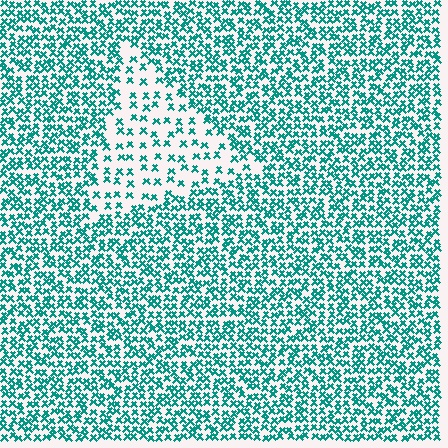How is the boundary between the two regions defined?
The boundary is defined by a change in element density (approximately 2.4x ratio). All elements are the same color, size, and shape.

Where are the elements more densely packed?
The elements are more densely packed outside the triangle boundary.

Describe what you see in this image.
The image contains small teal elements arranged at two different densities. A triangle-shaped region is visible where the elements are less densely packed than the surrounding area.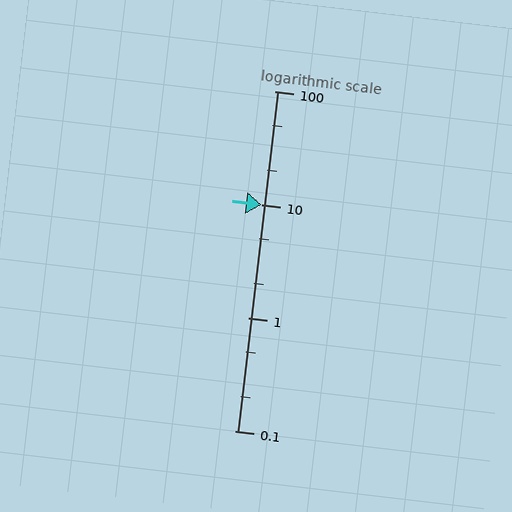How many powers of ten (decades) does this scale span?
The scale spans 3 decades, from 0.1 to 100.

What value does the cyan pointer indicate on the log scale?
The pointer indicates approximately 10.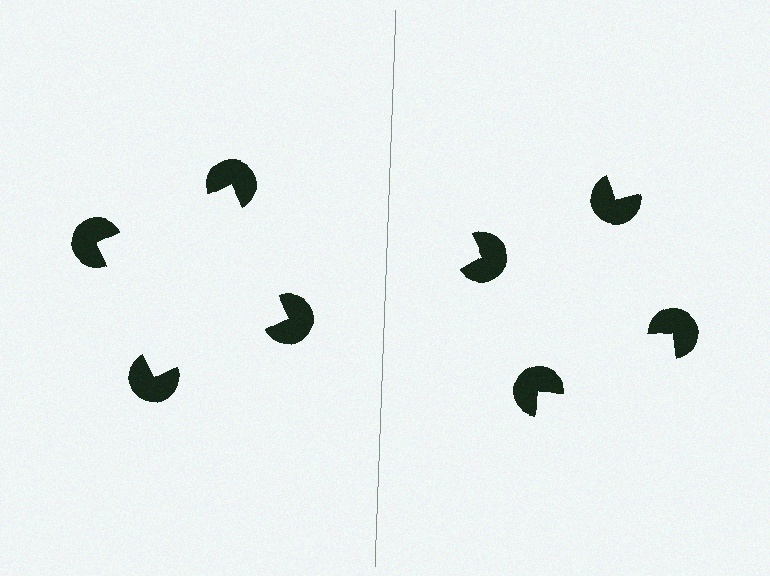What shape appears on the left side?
An illusory square.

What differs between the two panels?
The pac-man discs are positioned identically on both sides; only the wedge orientations differ. On the left they align to a square; on the right they are misaligned.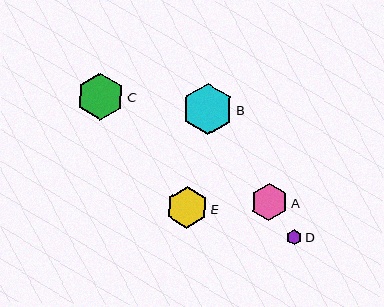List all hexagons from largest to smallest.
From largest to smallest: B, C, E, A, D.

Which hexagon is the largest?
Hexagon B is the largest with a size of approximately 51 pixels.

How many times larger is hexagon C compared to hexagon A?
Hexagon C is approximately 1.3 times the size of hexagon A.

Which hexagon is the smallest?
Hexagon D is the smallest with a size of approximately 15 pixels.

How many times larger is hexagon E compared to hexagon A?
Hexagon E is approximately 1.1 times the size of hexagon A.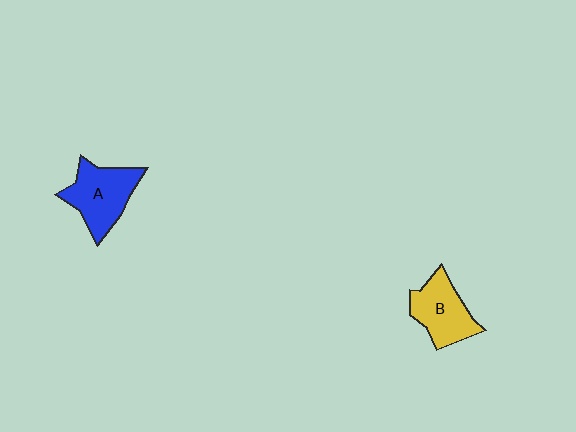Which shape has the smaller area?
Shape B (yellow).